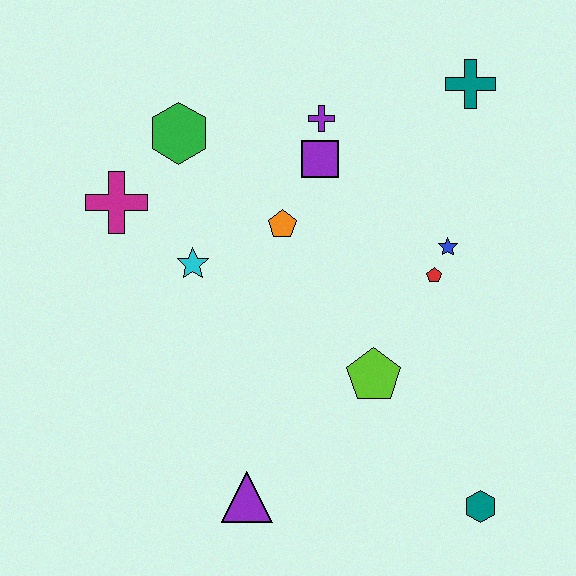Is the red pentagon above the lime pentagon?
Yes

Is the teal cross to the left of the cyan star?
No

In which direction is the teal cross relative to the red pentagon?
The teal cross is above the red pentagon.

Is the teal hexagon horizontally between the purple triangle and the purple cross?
No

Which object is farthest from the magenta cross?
The teal hexagon is farthest from the magenta cross.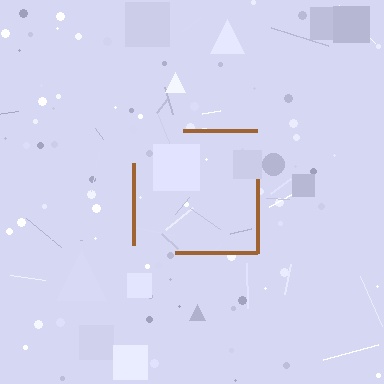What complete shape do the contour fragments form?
The contour fragments form a square.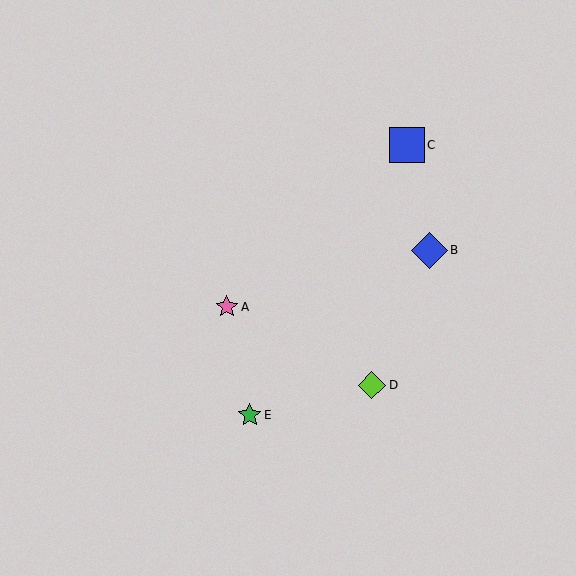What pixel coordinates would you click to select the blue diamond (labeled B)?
Click at (429, 250) to select the blue diamond B.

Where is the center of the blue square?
The center of the blue square is at (407, 145).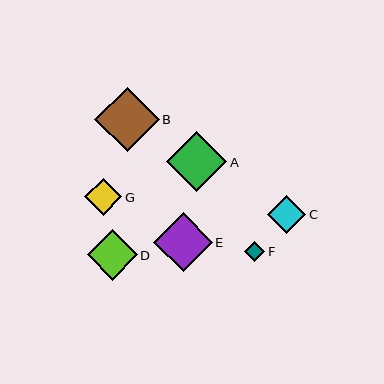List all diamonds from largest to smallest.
From largest to smallest: B, A, E, D, C, G, F.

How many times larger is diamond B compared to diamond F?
Diamond B is approximately 3.2 times the size of diamond F.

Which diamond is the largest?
Diamond B is the largest with a size of approximately 64 pixels.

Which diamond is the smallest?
Diamond F is the smallest with a size of approximately 20 pixels.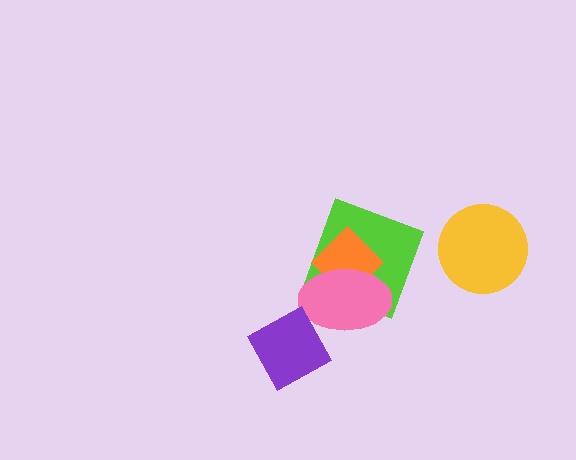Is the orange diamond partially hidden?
Yes, it is partially covered by another shape.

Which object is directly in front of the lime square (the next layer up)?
The orange diamond is directly in front of the lime square.